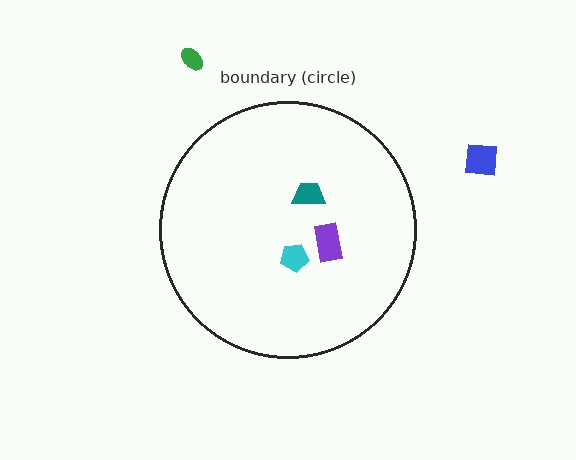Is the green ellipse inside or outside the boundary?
Outside.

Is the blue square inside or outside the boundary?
Outside.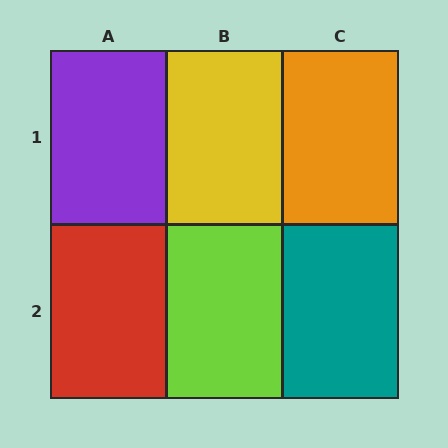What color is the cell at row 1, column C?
Orange.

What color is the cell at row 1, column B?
Yellow.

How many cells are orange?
1 cell is orange.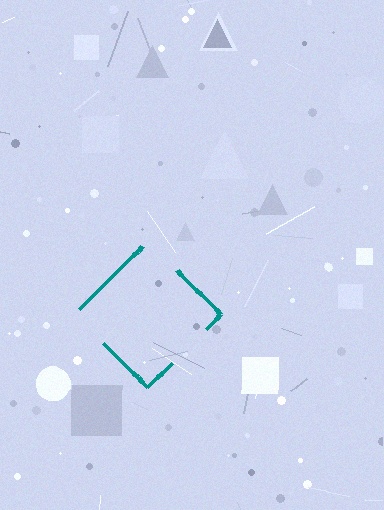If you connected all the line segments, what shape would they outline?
They would outline a diamond.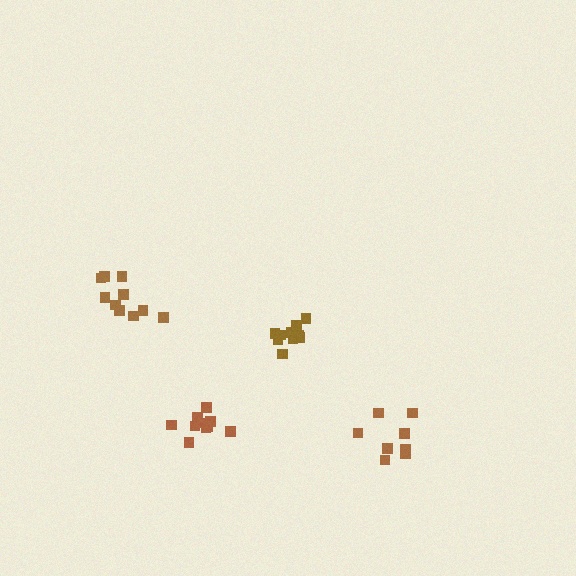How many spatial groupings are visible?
There are 4 spatial groupings.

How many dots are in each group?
Group 1: 10 dots, Group 2: 10 dots, Group 3: 8 dots, Group 4: 10 dots (38 total).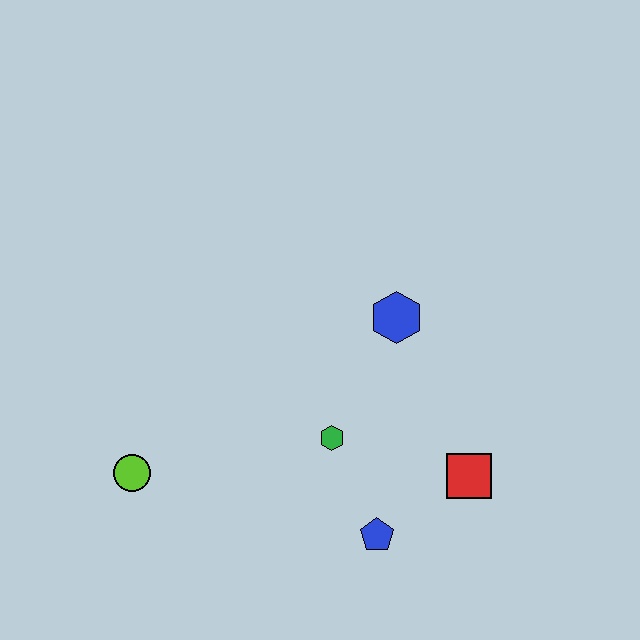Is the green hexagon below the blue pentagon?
No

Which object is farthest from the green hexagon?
The lime circle is farthest from the green hexagon.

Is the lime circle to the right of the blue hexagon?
No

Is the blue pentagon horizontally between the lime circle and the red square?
Yes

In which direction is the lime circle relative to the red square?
The lime circle is to the left of the red square.